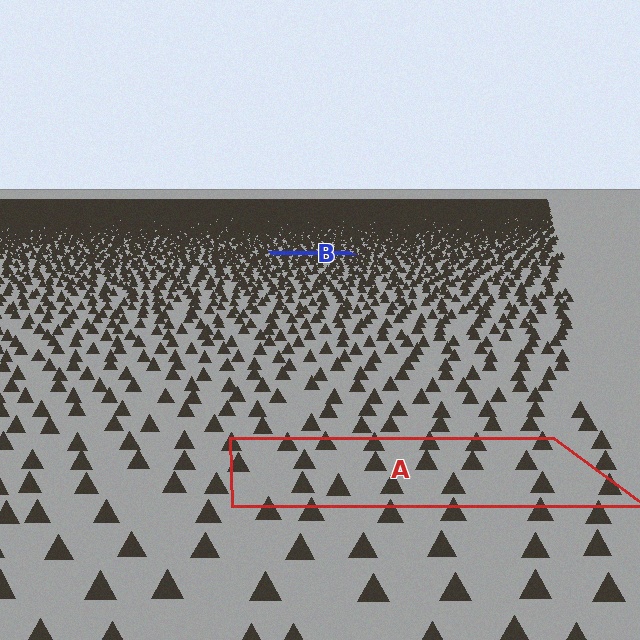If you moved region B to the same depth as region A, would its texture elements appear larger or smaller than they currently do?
They would appear larger. At a closer depth, the same texture elements are projected at a bigger on-screen size.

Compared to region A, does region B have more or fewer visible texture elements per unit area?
Region B has more texture elements per unit area — they are packed more densely because it is farther away.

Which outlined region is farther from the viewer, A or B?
Region B is farther from the viewer — the texture elements inside it appear smaller and more densely packed.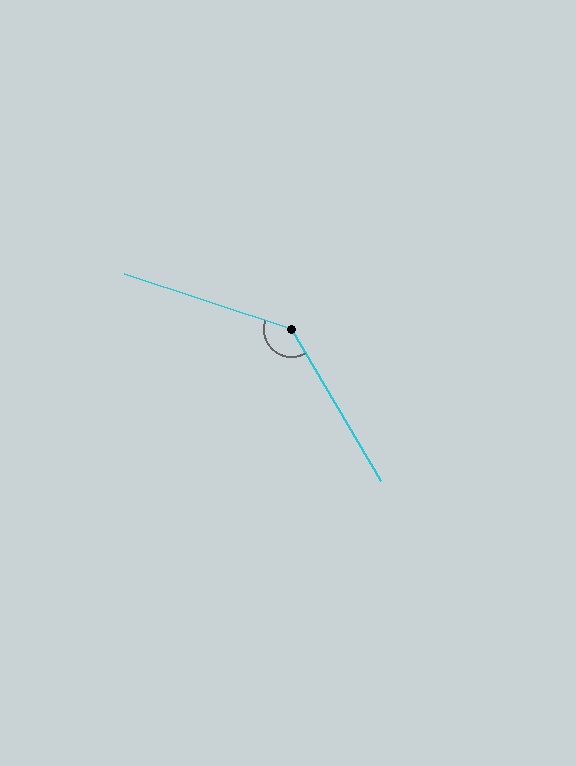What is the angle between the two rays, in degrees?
Approximately 139 degrees.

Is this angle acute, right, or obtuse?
It is obtuse.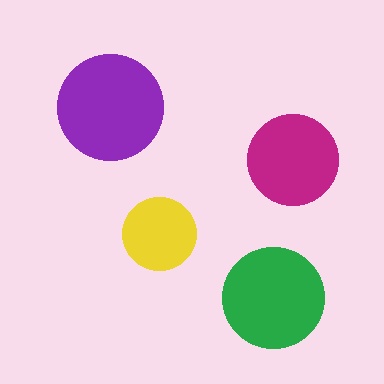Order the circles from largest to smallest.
the purple one, the green one, the magenta one, the yellow one.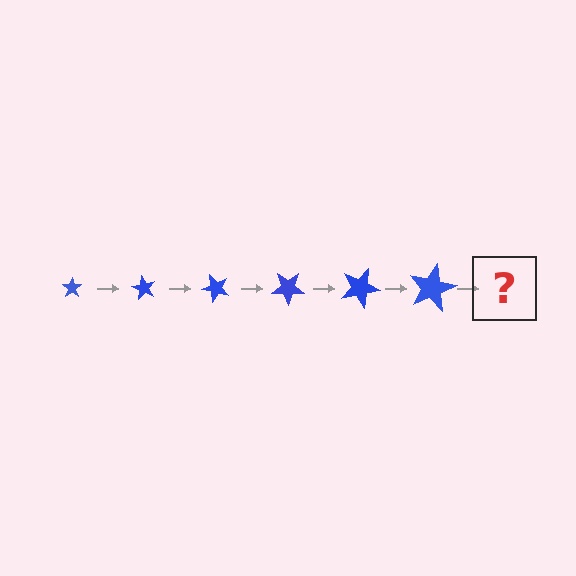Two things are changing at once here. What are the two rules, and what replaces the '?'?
The two rules are that the star grows larger each step and it rotates 60 degrees each step. The '?' should be a star, larger than the previous one and rotated 360 degrees from the start.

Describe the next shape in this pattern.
It should be a star, larger than the previous one and rotated 360 degrees from the start.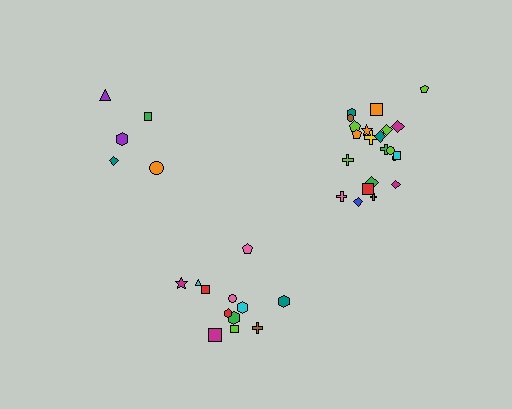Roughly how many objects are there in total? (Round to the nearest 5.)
Roughly 40 objects in total.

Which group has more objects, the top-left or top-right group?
The top-right group.